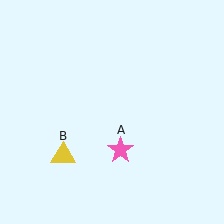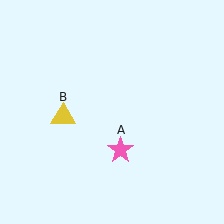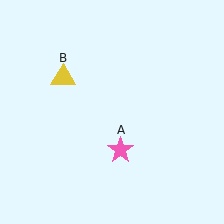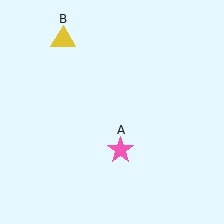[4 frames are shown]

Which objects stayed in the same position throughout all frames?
Pink star (object A) remained stationary.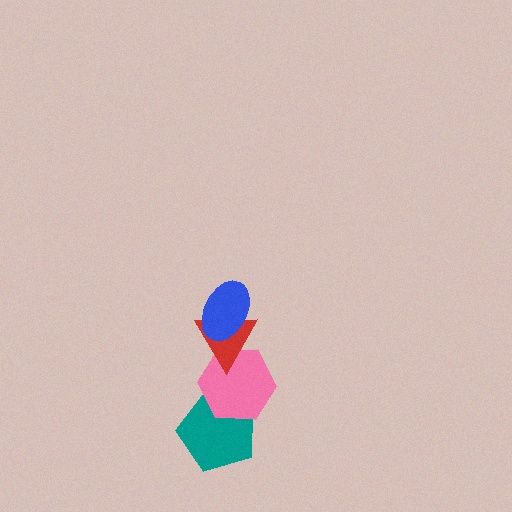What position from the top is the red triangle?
The red triangle is 2nd from the top.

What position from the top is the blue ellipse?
The blue ellipse is 1st from the top.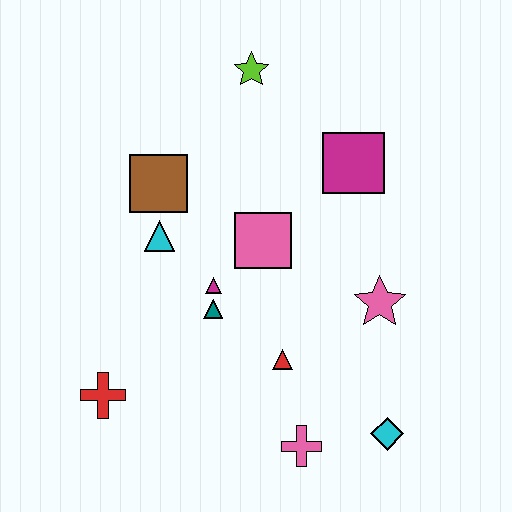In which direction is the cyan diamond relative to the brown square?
The cyan diamond is below the brown square.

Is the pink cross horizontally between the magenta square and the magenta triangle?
Yes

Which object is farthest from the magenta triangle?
The cyan diamond is farthest from the magenta triangle.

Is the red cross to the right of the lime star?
No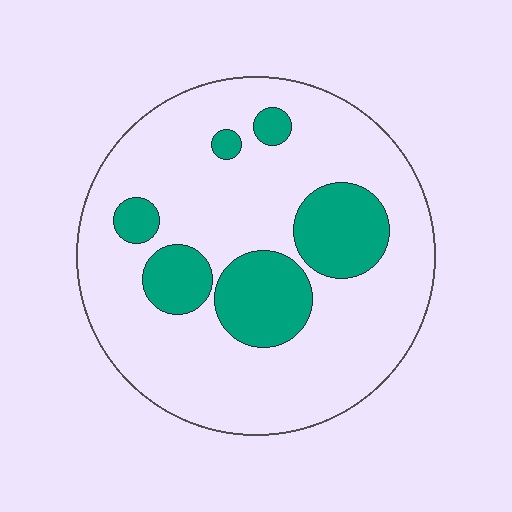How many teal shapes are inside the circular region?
6.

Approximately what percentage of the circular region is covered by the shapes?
Approximately 20%.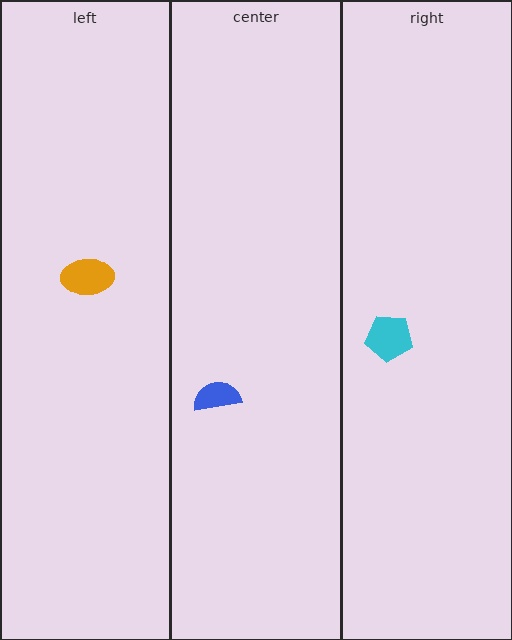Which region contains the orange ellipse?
The left region.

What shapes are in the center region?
The blue semicircle.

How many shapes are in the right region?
1.